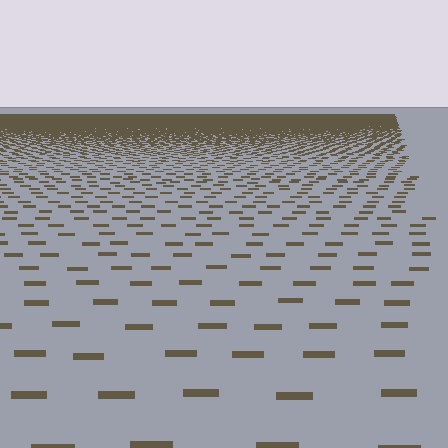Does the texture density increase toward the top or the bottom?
Density increases toward the top.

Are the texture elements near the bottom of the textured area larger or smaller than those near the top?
Larger. Near the bottom, elements are closer to the viewer and appear at a bigger on-screen size.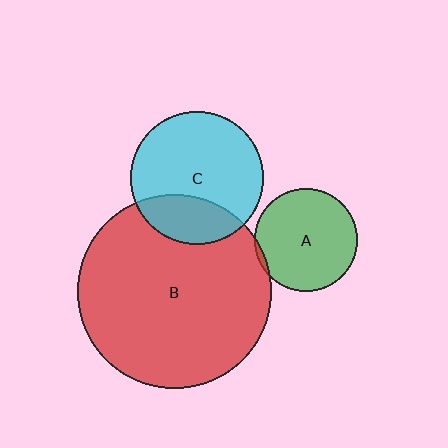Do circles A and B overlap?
Yes.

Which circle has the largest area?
Circle B (red).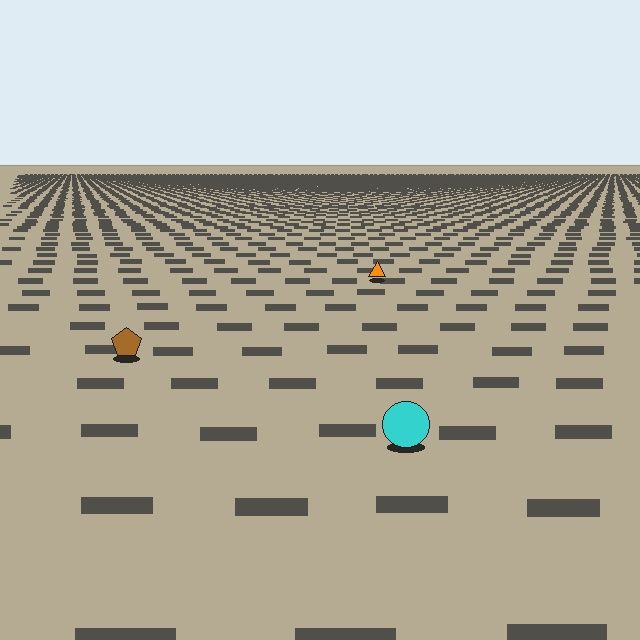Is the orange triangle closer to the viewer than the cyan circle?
No. The cyan circle is closer — you can tell from the texture gradient: the ground texture is coarser near it.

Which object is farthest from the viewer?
The orange triangle is farthest from the viewer. It appears smaller and the ground texture around it is denser.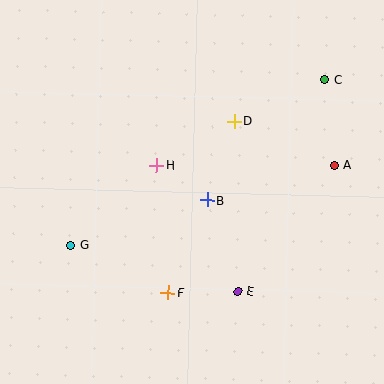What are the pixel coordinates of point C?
Point C is at (325, 80).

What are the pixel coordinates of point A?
Point A is at (334, 165).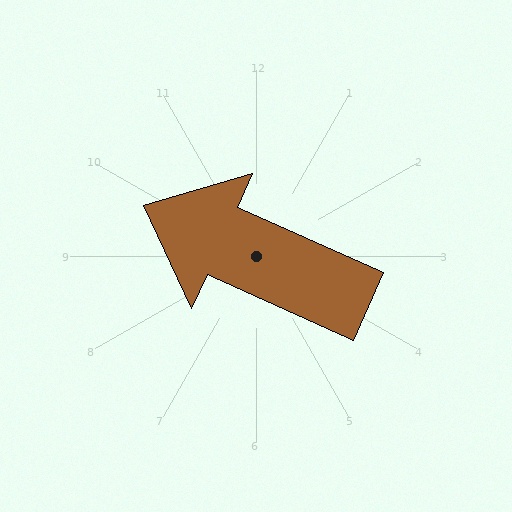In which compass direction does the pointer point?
Northwest.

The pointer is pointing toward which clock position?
Roughly 10 o'clock.